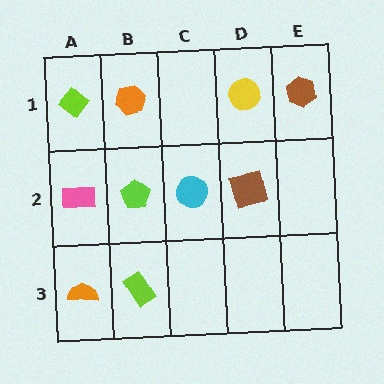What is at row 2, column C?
A cyan circle.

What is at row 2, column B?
A lime pentagon.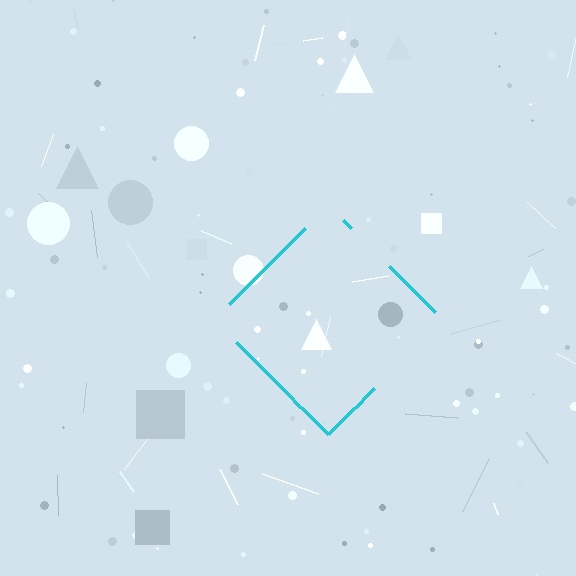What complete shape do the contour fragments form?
The contour fragments form a diamond.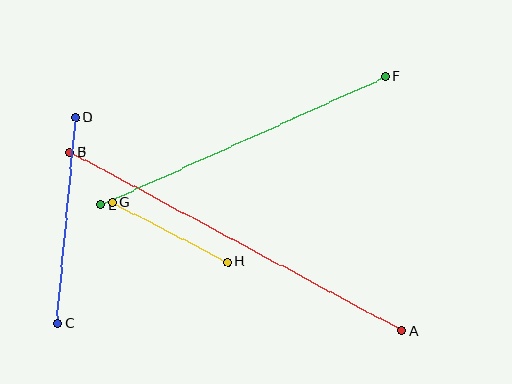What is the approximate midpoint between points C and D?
The midpoint is at approximately (66, 220) pixels.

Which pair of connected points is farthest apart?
Points A and B are farthest apart.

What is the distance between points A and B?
The distance is approximately 377 pixels.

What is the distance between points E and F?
The distance is approximately 312 pixels.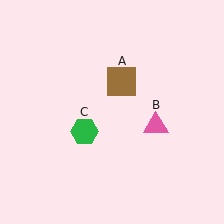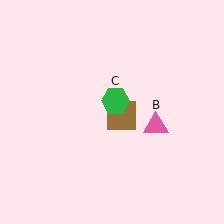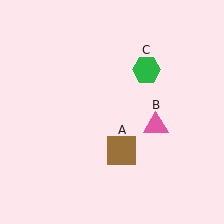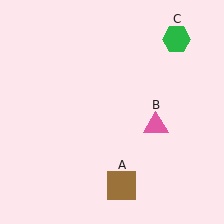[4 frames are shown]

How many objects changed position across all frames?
2 objects changed position: brown square (object A), green hexagon (object C).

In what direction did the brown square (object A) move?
The brown square (object A) moved down.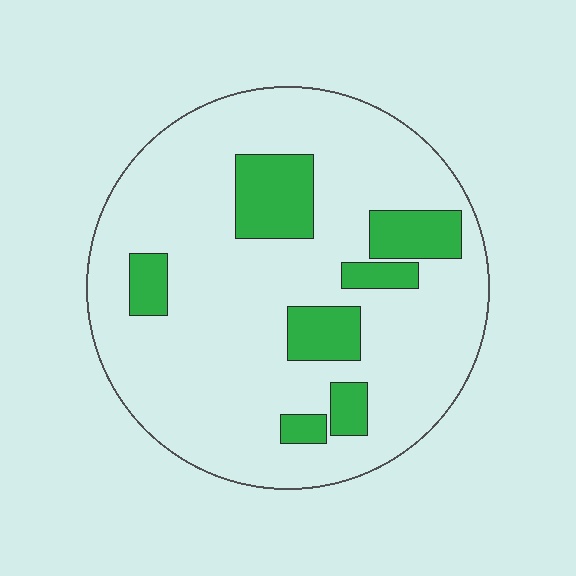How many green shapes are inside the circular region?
7.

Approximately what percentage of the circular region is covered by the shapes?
Approximately 20%.